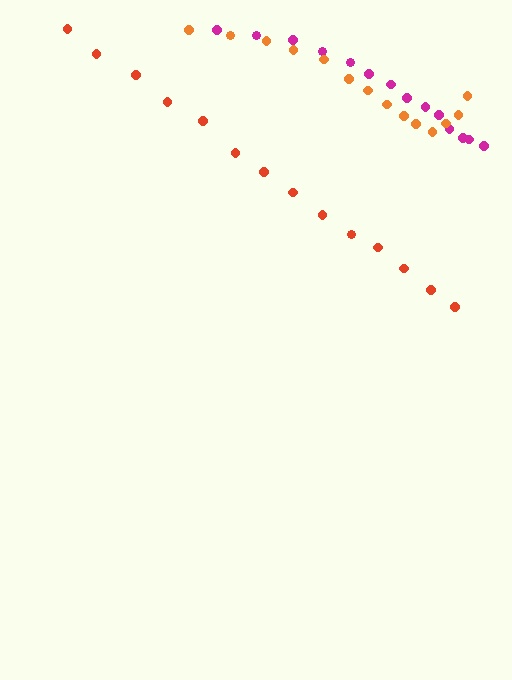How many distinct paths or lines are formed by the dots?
There are 3 distinct paths.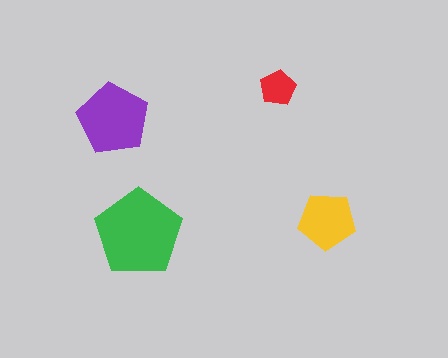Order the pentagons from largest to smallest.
the green one, the purple one, the yellow one, the red one.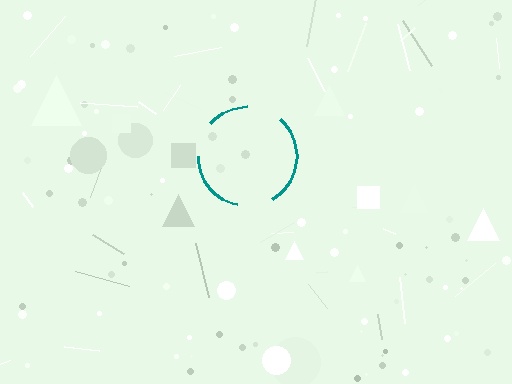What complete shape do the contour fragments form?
The contour fragments form a circle.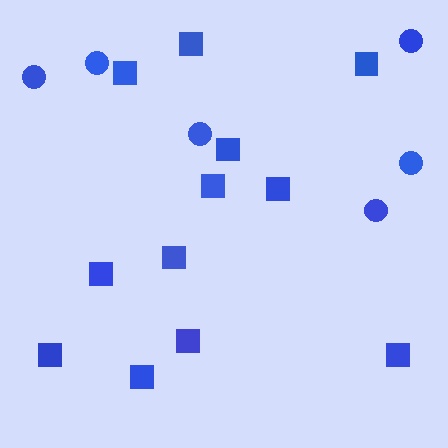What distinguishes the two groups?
There are 2 groups: one group of circles (6) and one group of squares (12).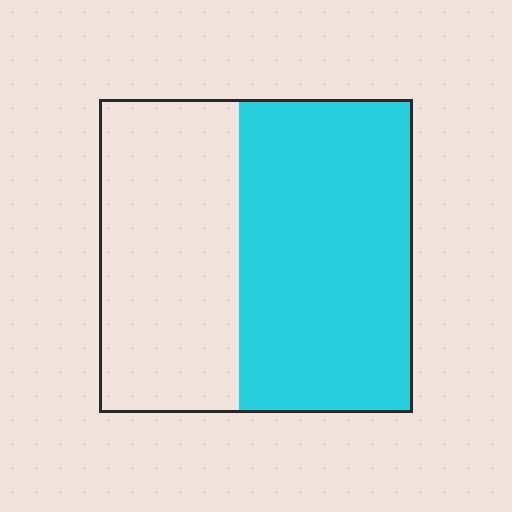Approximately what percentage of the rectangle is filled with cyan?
Approximately 55%.